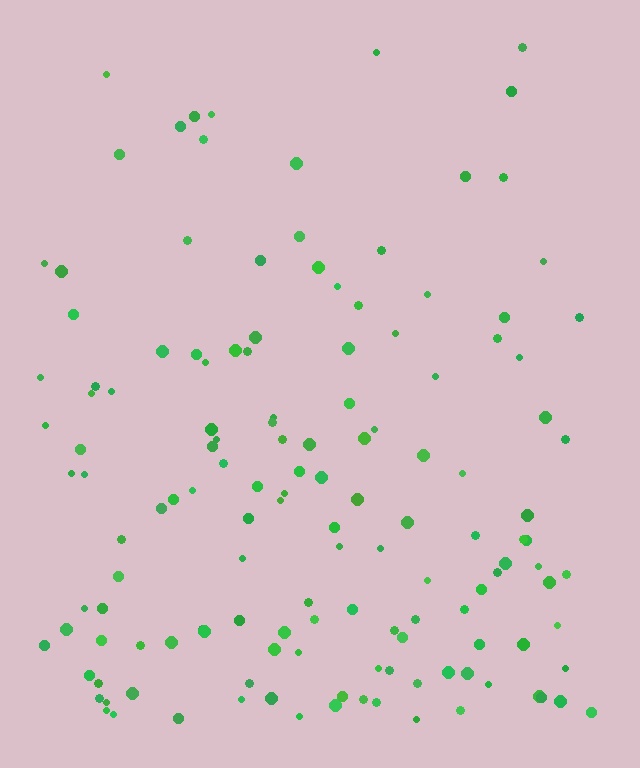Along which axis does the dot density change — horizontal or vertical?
Vertical.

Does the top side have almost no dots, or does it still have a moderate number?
Still a moderate number, just noticeably fewer than the bottom.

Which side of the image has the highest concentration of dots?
The bottom.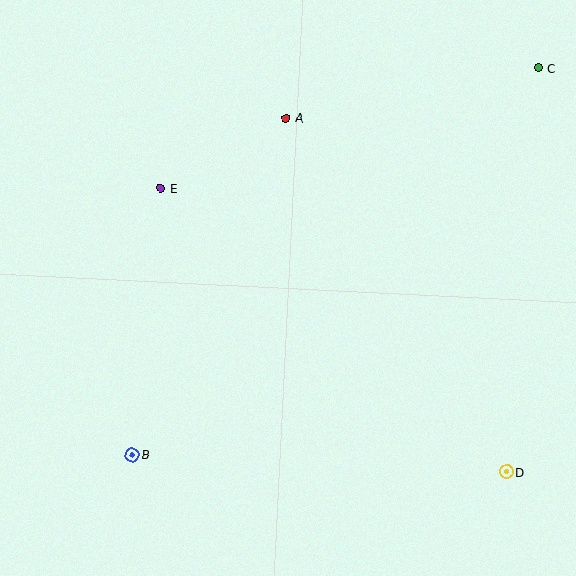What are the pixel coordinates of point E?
Point E is at (160, 188).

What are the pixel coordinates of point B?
Point B is at (132, 455).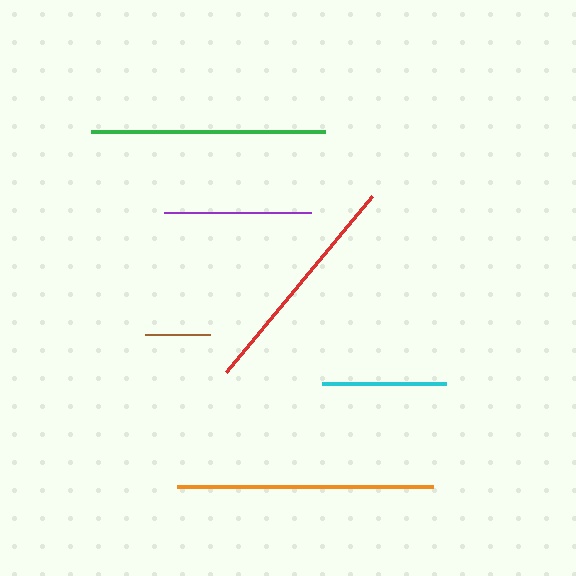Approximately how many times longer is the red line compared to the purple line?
The red line is approximately 1.6 times the length of the purple line.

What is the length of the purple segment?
The purple segment is approximately 147 pixels long.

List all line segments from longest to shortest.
From longest to shortest: orange, green, red, purple, cyan, brown.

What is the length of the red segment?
The red segment is approximately 229 pixels long.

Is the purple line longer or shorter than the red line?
The red line is longer than the purple line.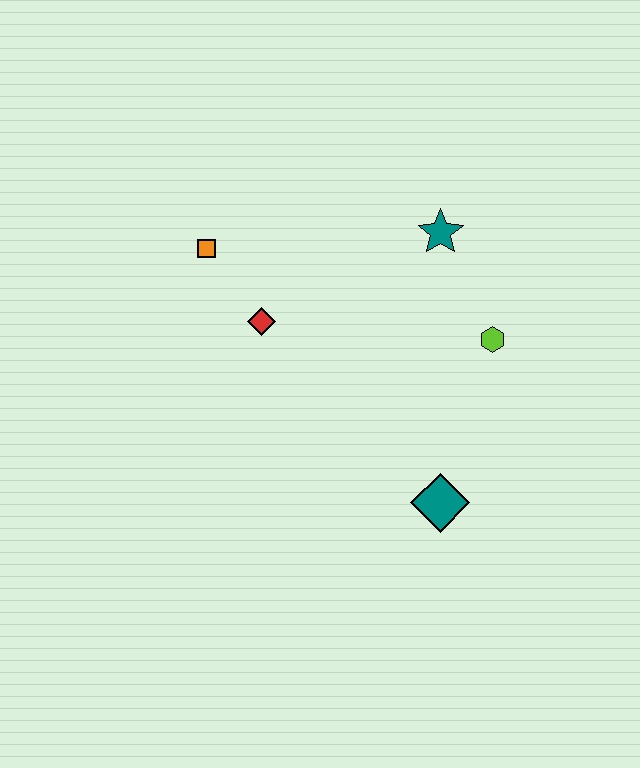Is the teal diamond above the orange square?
No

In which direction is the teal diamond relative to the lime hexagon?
The teal diamond is below the lime hexagon.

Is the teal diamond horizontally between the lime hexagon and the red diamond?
Yes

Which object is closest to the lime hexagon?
The teal star is closest to the lime hexagon.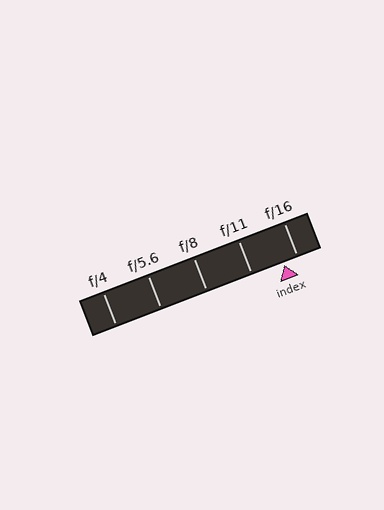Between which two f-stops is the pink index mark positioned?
The index mark is between f/11 and f/16.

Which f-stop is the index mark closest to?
The index mark is closest to f/16.